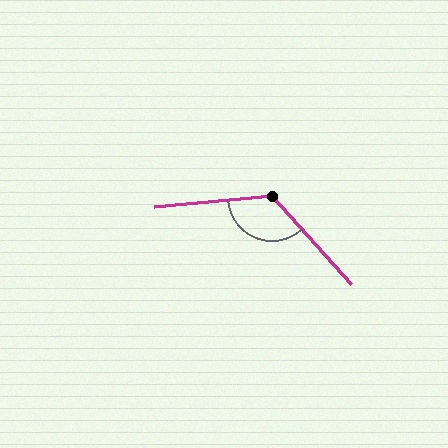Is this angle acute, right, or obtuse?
It is obtuse.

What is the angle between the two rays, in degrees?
Approximately 127 degrees.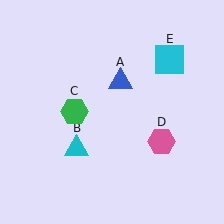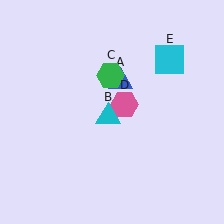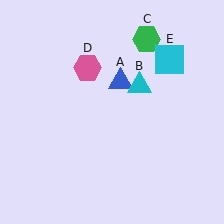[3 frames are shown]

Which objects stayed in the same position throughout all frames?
Blue triangle (object A) and cyan square (object E) remained stationary.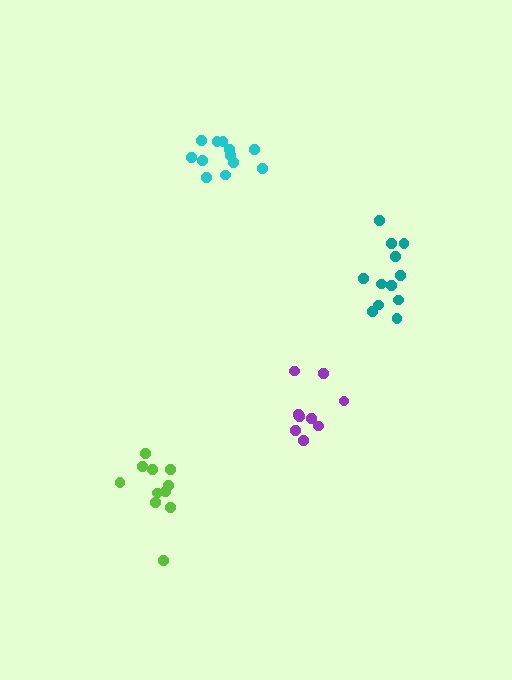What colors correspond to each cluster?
The clusters are colored: purple, cyan, teal, lime.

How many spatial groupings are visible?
There are 4 spatial groupings.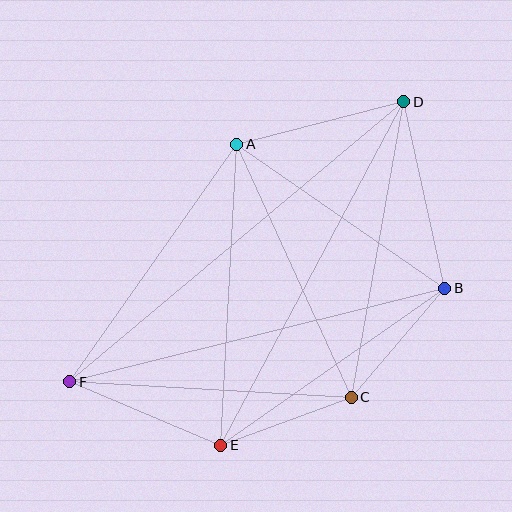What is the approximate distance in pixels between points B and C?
The distance between B and C is approximately 143 pixels.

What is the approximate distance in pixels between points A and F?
The distance between A and F is approximately 290 pixels.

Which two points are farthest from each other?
Points D and F are farthest from each other.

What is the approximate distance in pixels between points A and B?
The distance between A and B is approximately 253 pixels.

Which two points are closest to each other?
Points C and E are closest to each other.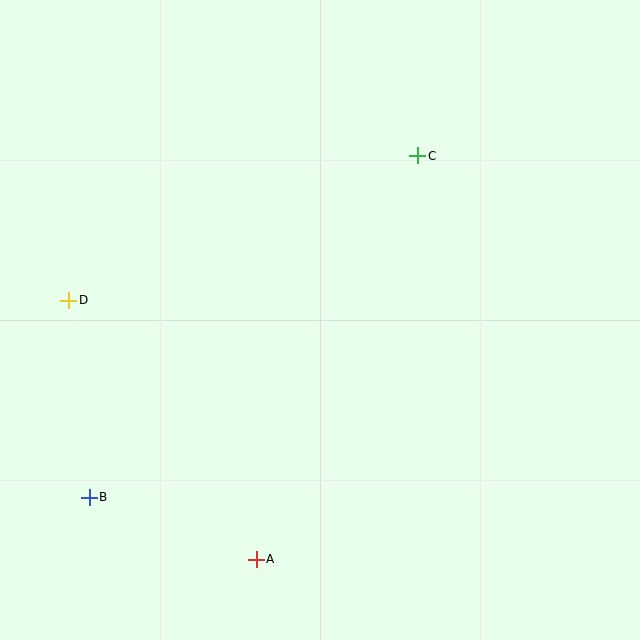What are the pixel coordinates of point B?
Point B is at (89, 497).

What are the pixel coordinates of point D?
Point D is at (69, 300).